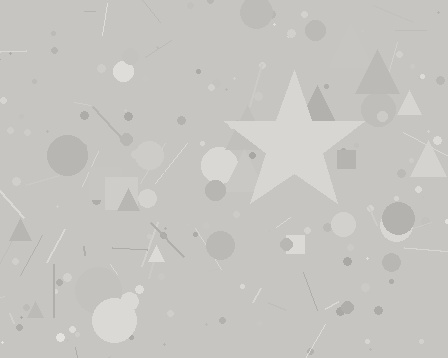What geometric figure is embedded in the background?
A star is embedded in the background.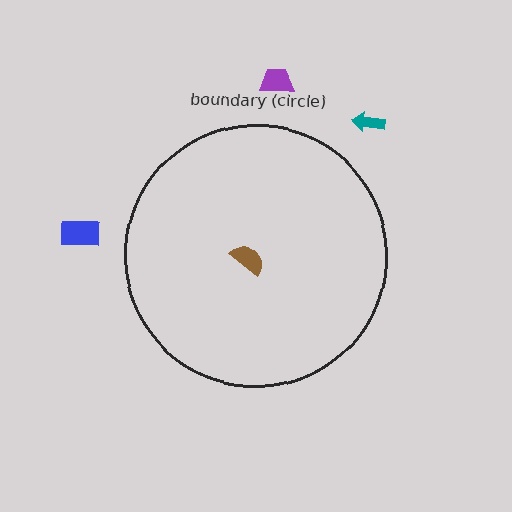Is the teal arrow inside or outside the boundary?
Outside.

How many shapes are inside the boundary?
1 inside, 3 outside.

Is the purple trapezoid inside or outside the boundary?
Outside.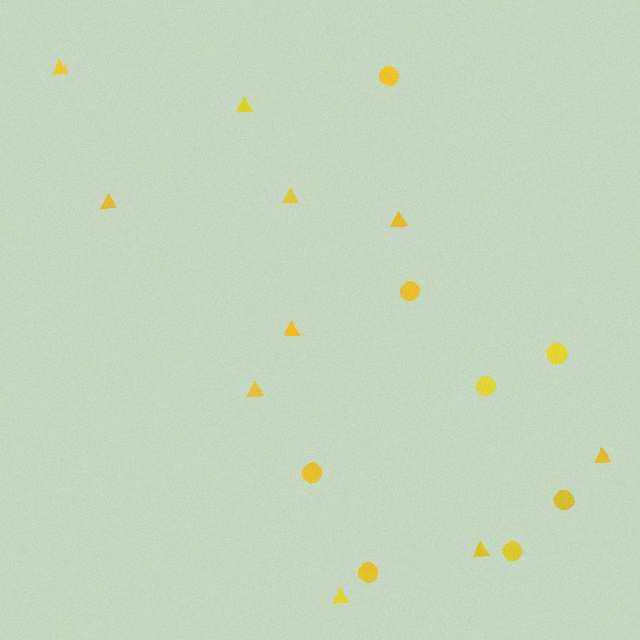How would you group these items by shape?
There are 2 groups: one group of circles (8) and one group of triangles (10).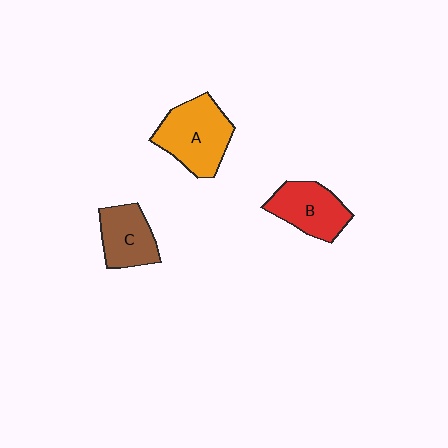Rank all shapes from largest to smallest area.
From largest to smallest: A (orange), B (red), C (brown).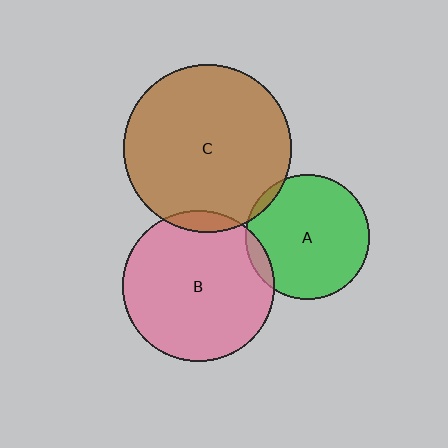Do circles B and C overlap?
Yes.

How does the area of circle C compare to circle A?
Approximately 1.8 times.